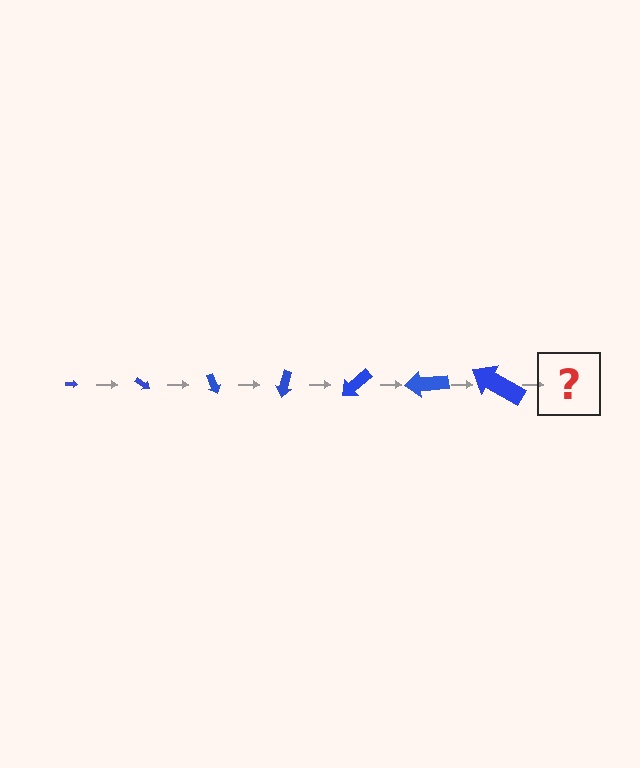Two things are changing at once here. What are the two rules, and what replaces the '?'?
The two rules are that the arrow grows larger each step and it rotates 35 degrees each step. The '?' should be an arrow, larger than the previous one and rotated 245 degrees from the start.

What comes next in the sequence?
The next element should be an arrow, larger than the previous one and rotated 245 degrees from the start.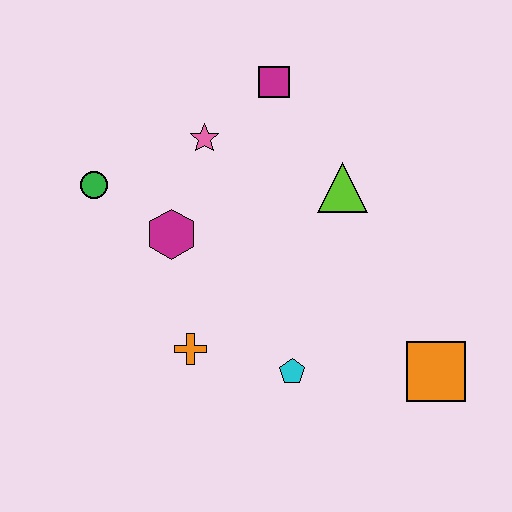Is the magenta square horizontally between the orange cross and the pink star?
No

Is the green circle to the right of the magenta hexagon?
No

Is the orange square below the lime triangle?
Yes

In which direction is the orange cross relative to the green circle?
The orange cross is below the green circle.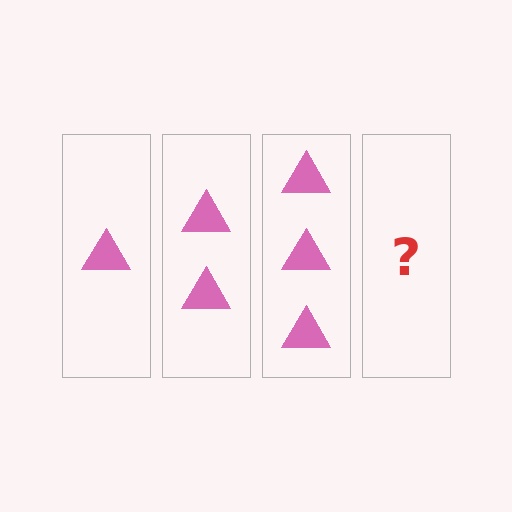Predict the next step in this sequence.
The next step is 4 triangles.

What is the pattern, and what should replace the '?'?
The pattern is that each step adds one more triangle. The '?' should be 4 triangles.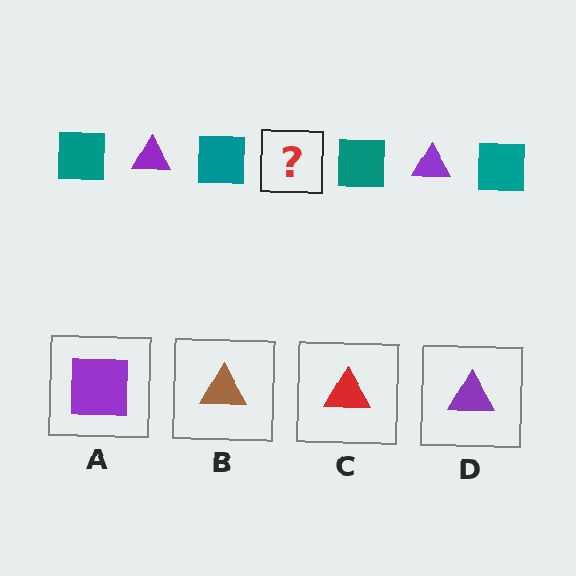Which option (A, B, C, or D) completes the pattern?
D.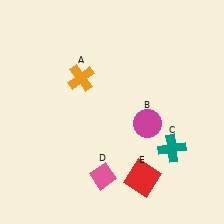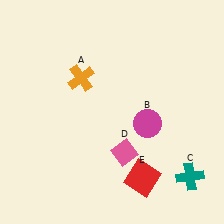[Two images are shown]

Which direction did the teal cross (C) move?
The teal cross (C) moved down.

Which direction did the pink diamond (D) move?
The pink diamond (D) moved up.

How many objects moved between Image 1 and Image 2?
2 objects moved between the two images.